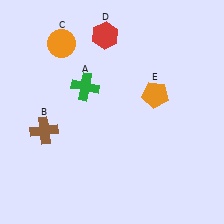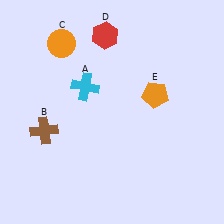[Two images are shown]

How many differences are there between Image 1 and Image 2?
There is 1 difference between the two images.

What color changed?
The cross (A) changed from green in Image 1 to cyan in Image 2.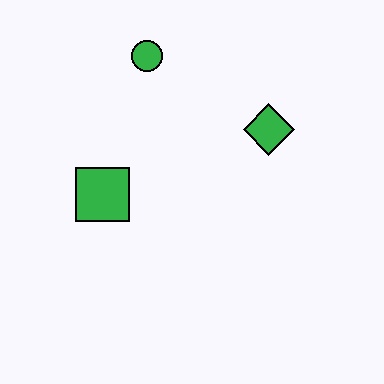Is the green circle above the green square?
Yes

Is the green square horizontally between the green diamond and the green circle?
No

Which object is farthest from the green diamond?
The green square is farthest from the green diamond.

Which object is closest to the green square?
The green circle is closest to the green square.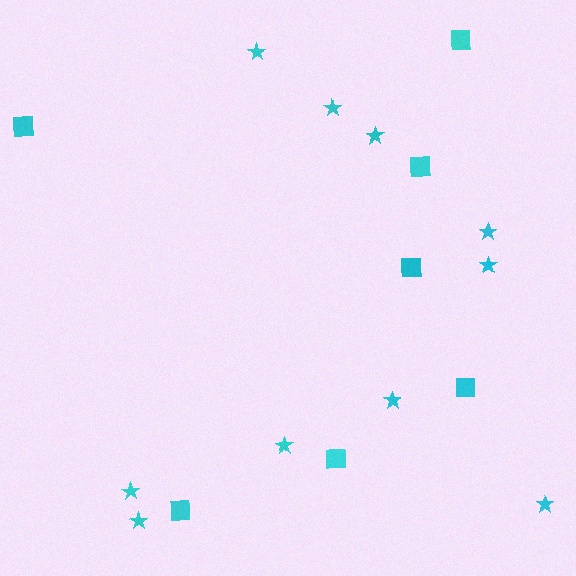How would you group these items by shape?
There are 2 groups: one group of squares (7) and one group of stars (10).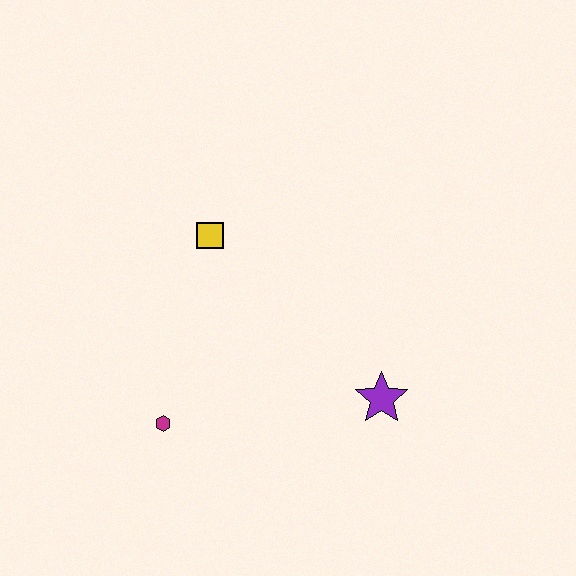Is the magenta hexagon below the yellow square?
Yes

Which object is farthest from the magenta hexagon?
The purple star is farthest from the magenta hexagon.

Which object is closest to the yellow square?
The magenta hexagon is closest to the yellow square.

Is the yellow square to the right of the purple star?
No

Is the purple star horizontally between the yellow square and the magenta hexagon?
No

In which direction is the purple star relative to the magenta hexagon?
The purple star is to the right of the magenta hexagon.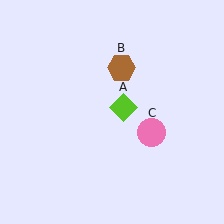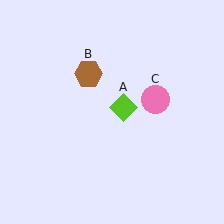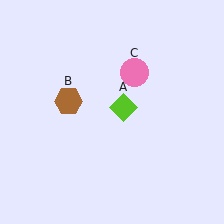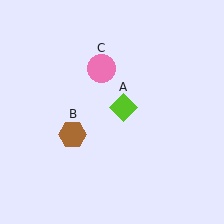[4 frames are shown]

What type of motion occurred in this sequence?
The brown hexagon (object B), pink circle (object C) rotated counterclockwise around the center of the scene.